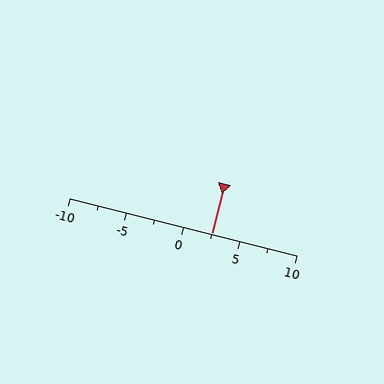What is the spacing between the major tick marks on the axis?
The major ticks are spaced 5 apart.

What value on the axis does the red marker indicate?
The marker indicates approximately 2.5.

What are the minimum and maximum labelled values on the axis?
The axis runs from -10 to 10.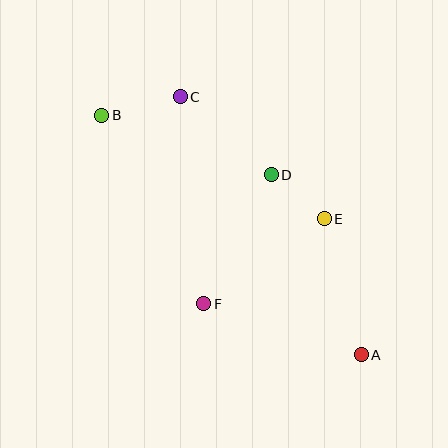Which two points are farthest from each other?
Points A and B are farthest from each other.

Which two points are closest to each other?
Points D and E are closest to each other.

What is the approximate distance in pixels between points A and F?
The distance between A and F is approximately 166 pixels.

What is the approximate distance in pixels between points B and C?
The distance between B and C is approximately 81 pixels.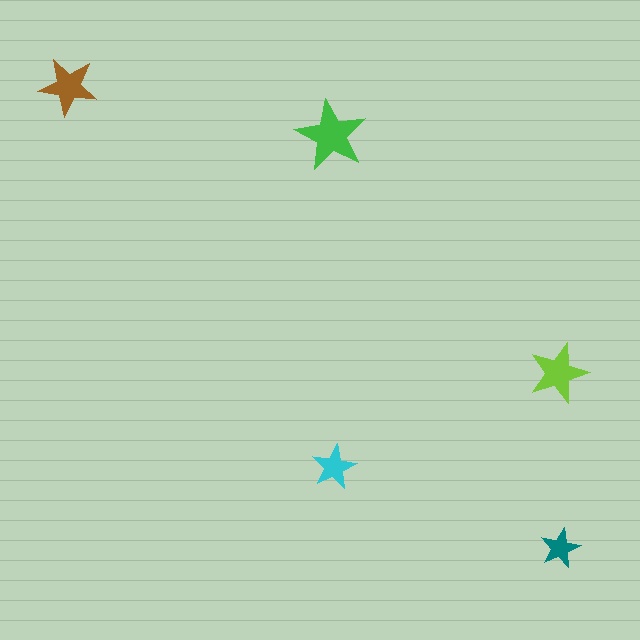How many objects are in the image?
There are 5 objects in the image.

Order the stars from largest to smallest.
the green one, the lime one, the brown one, the cyan one, the teal one.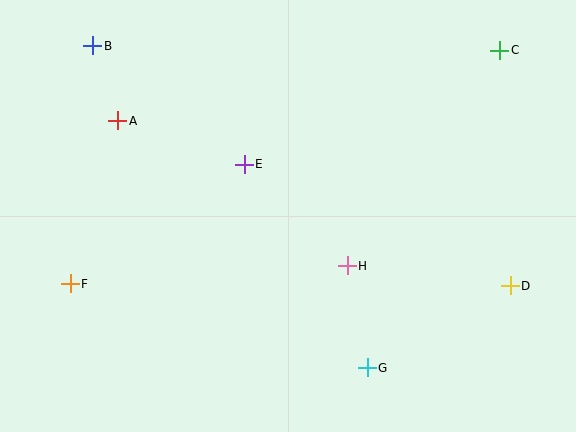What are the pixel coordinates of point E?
Point E is at (244, 164).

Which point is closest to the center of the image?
Point E at (244, 164) is closest to the center.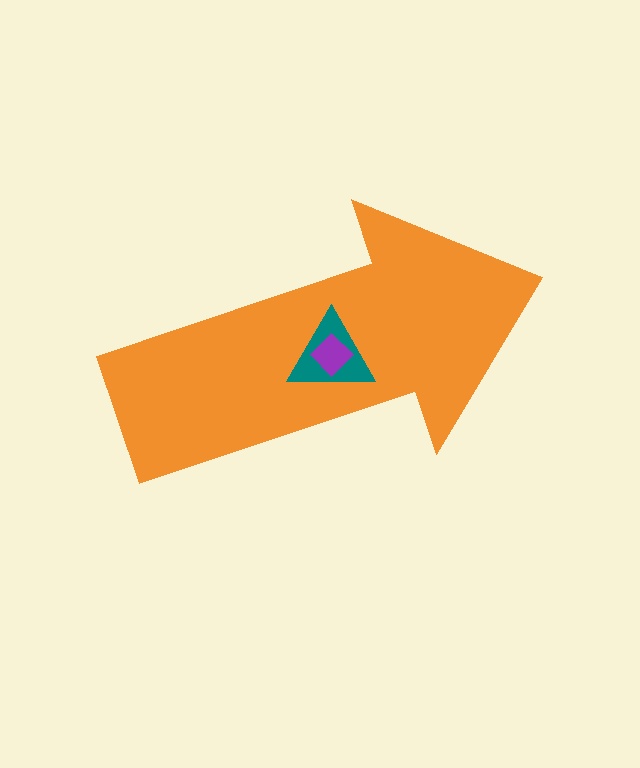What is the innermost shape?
The purple diamond.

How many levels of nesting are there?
3.